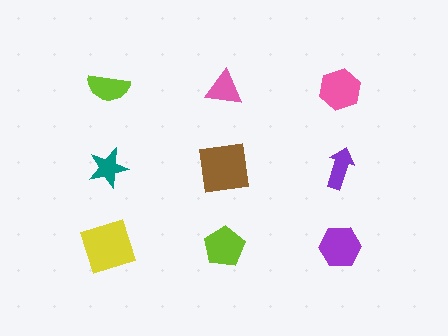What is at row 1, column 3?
A pink hexagon.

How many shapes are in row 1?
3 shapes.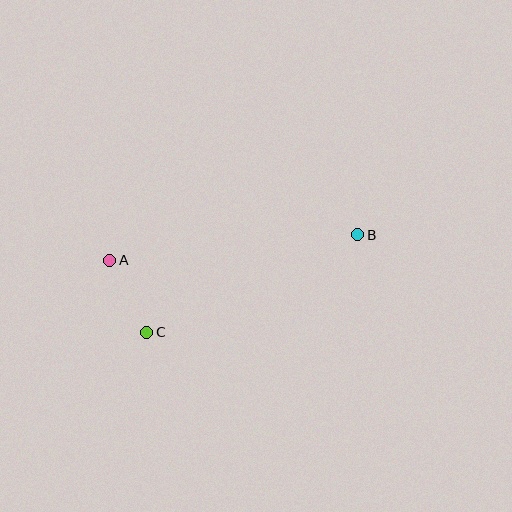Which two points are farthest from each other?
Points A and B are farthest from each other.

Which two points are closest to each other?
Points A and C are closest to each other.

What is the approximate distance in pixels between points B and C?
The distance between B and C is approximately 233 pixels.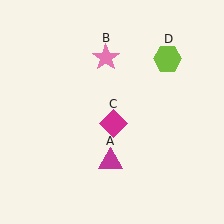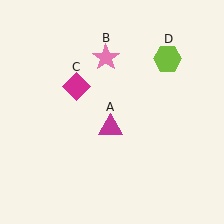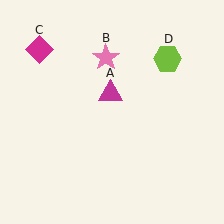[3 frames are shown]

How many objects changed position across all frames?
2 objects changed position: magenta triangle (object A), magenta diamond (object C).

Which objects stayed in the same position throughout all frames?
Pink star (object B) and lime hexagon (object D) remained stationary.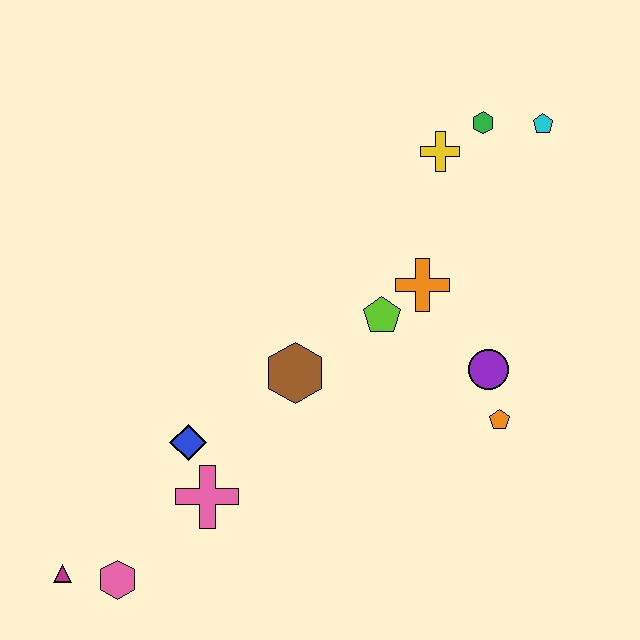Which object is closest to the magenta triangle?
The pink hexagon is closest to the magenta triangle.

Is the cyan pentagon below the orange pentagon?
No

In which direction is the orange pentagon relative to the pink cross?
The orange pentagon is to the right of the pink cross.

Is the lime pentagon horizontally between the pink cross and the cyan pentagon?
Yes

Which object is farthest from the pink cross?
The cyan pentagon is farthest from the pink cross.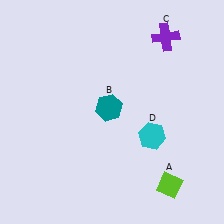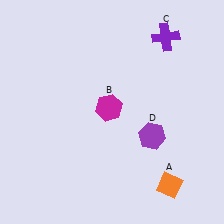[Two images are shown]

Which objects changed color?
A changed from lime to orange. B changed from teal to magenta. D changed from cyan to purple.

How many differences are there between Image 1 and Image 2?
There are 3 differences between the two images.